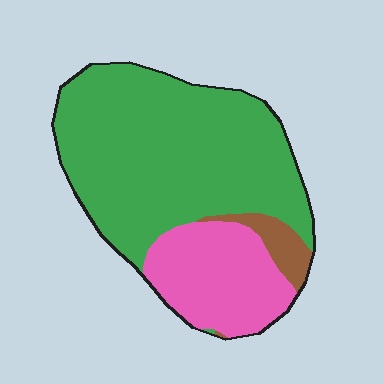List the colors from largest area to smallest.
From largest to smallest: green, pink, brown.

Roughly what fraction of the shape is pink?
Pink takes up about one quarter (1/4) of the shape.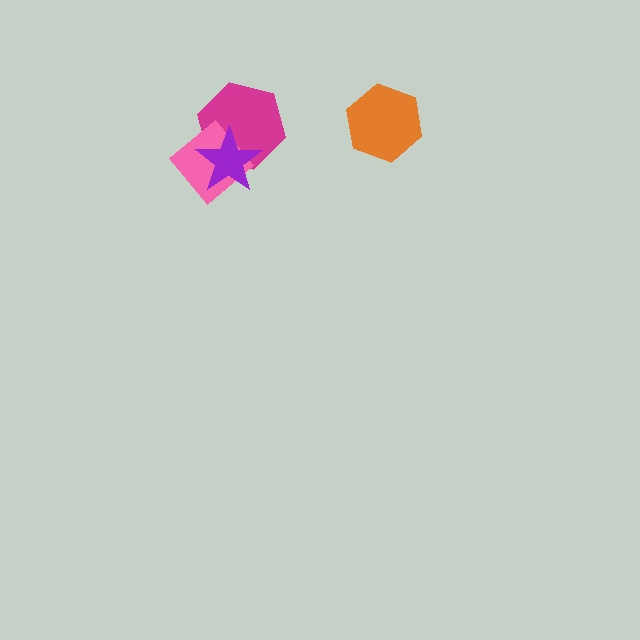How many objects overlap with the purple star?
2 objects overlap with the purple star.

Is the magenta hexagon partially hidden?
Yes, it is partially covered by another shape.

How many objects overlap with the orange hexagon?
0 objects overlap with the orange hexagon.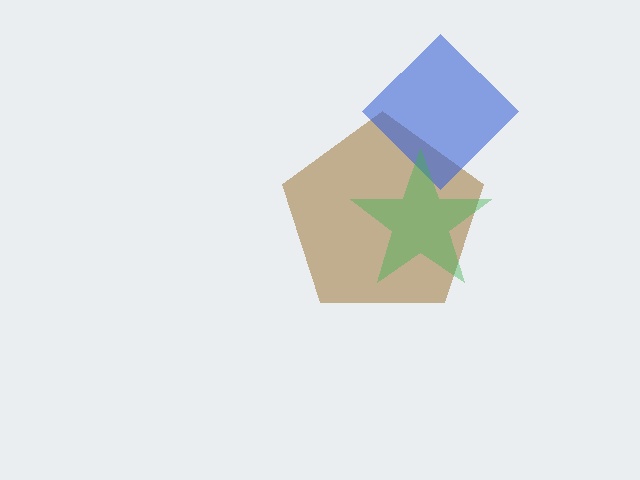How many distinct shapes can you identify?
There are 3 distinct shapes: a brown pentagon, a blue diamond, a green star.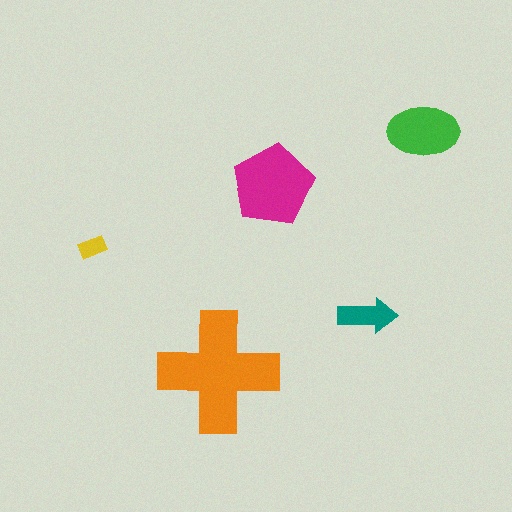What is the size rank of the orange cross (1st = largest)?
1st.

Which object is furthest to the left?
The yellow rectangle is leftmost.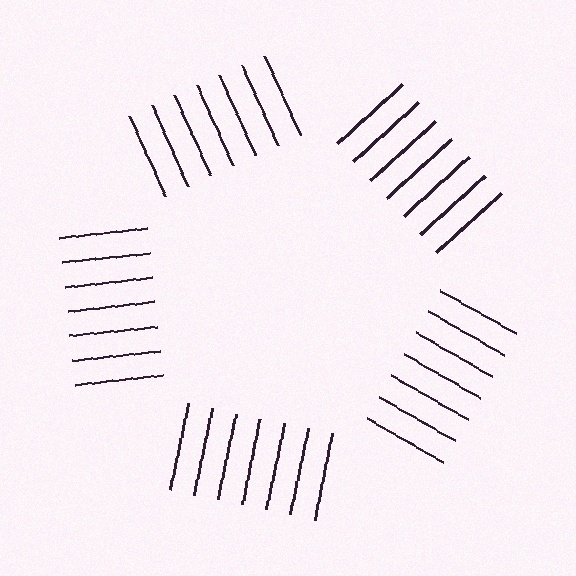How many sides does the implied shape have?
5 sides — the line-ends trace a pentagon.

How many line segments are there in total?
35 — 7 along each of the 5 edges.